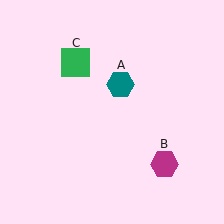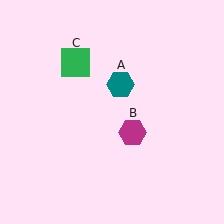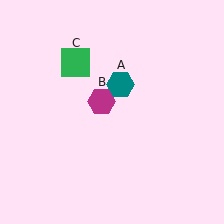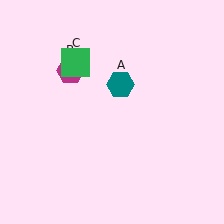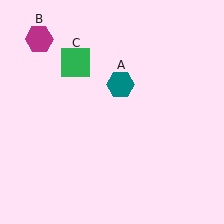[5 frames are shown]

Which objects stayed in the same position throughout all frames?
Teal hexagon (object A) and green square (object C) remained stationary.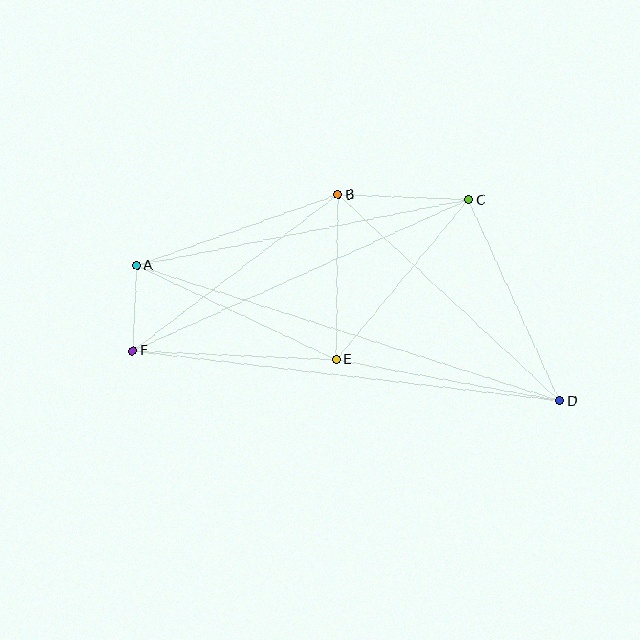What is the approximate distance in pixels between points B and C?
The distance between B and C is approximately 130 pixels.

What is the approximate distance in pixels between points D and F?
The distance between D and F is approximately 430 pixels.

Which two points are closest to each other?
Points A and F are closest to each other.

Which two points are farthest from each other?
Points A and D are farthest from each other.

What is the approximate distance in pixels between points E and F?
The distance between E and F is approximately 203 pixels.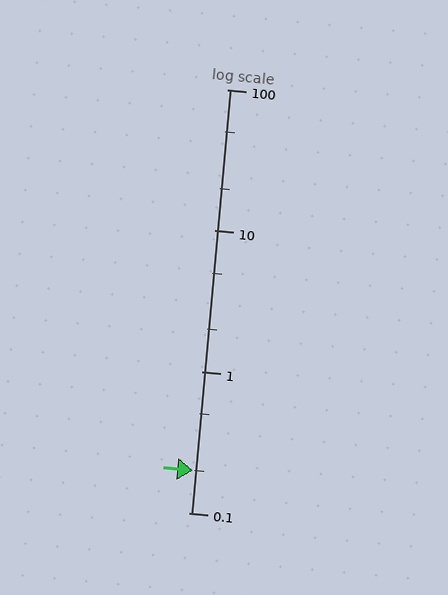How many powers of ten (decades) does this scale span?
The scale spans 3 decades, from 0.1 to 100.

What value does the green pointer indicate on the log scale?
The pointer indicates approximately 0.2.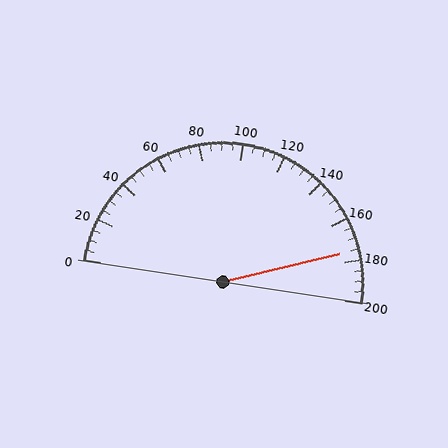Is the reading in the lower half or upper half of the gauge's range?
The reading is in the upper half of the range (0 to 200).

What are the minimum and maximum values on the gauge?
The gauge ranges from 0 to 200.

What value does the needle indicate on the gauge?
The needle indicates approximately 175.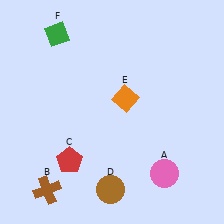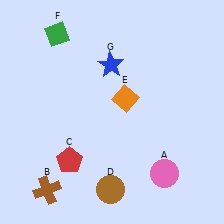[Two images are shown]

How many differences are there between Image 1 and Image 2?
There is 1 difference between the two images.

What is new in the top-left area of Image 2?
A blue star (G) was added in the top-left area of Image 2.